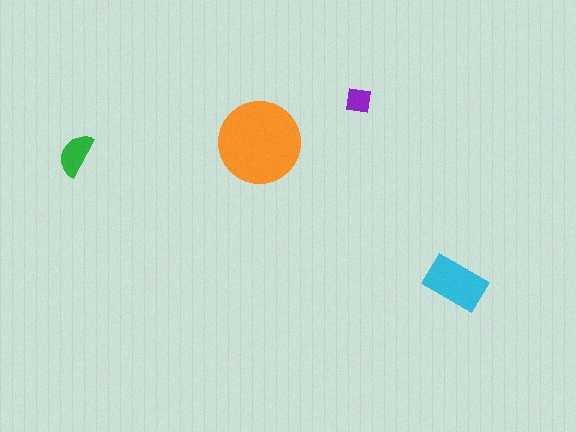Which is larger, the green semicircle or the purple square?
The green semicircle.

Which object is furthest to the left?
The green semicircle is leftmost.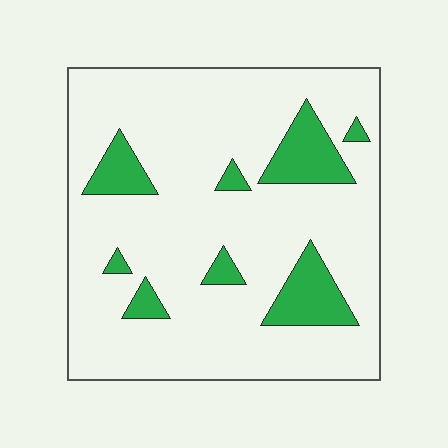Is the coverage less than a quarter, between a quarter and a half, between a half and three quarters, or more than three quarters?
Less than a quarter.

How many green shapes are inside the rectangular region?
8.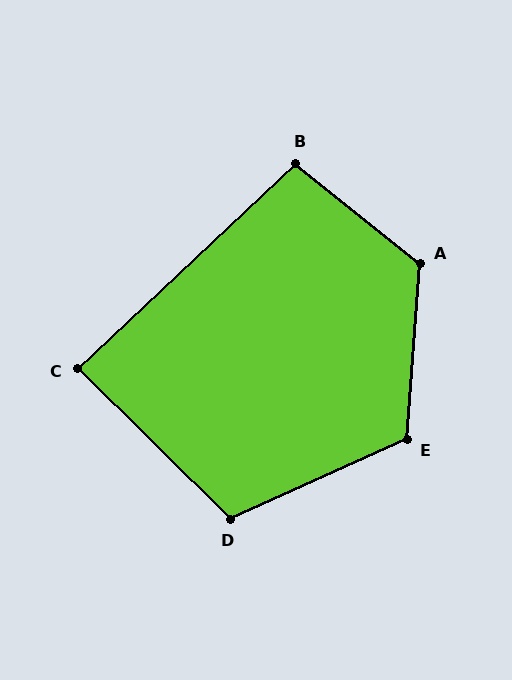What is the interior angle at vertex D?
Approximately 111 degrees (obtuse).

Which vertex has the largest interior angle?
A, at approximately 125 degrees.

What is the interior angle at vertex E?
Approximately 118 degrees (obtuse).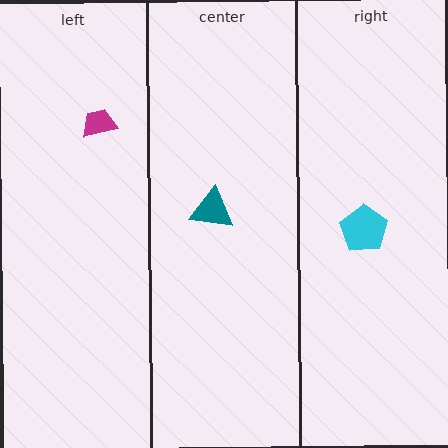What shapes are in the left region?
The magenta trapezoid.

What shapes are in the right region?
The cyan pentagon.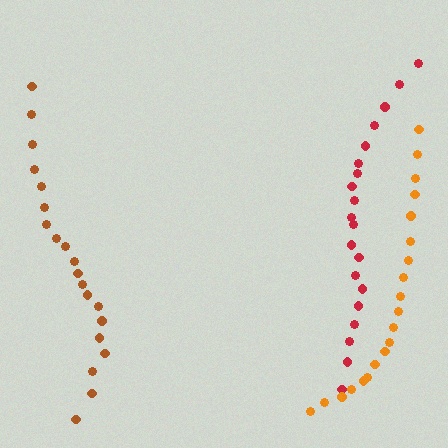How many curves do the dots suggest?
There are 3 distinct paths.